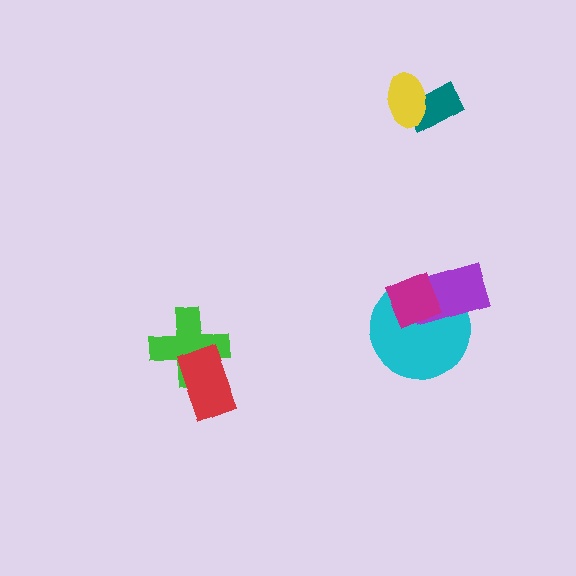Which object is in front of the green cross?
The red rectangle is in front of the green cross.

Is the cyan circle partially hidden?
Yes, it is partially covered by another shape.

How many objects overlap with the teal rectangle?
1 object overlaps with the teal rectangle.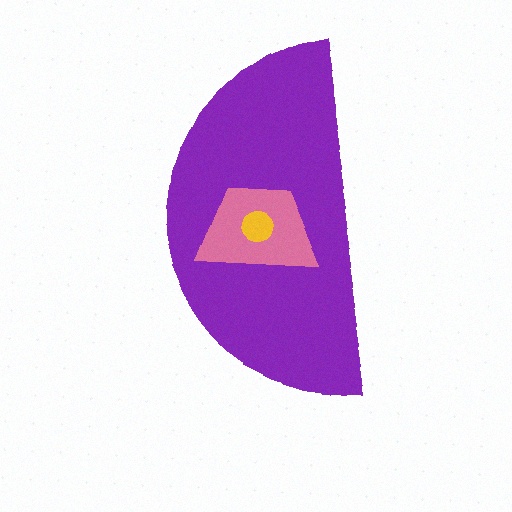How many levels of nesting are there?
3.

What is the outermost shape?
The purple semicircle.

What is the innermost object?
The yellow circle.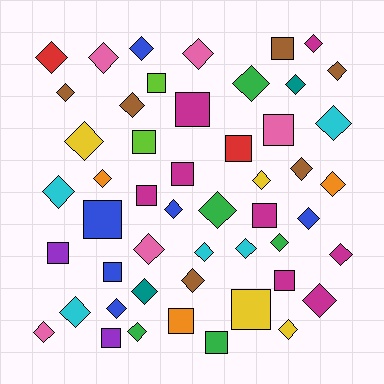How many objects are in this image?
There are 50 objects.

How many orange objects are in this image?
There are 3 orange objects.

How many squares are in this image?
There are 17 squares.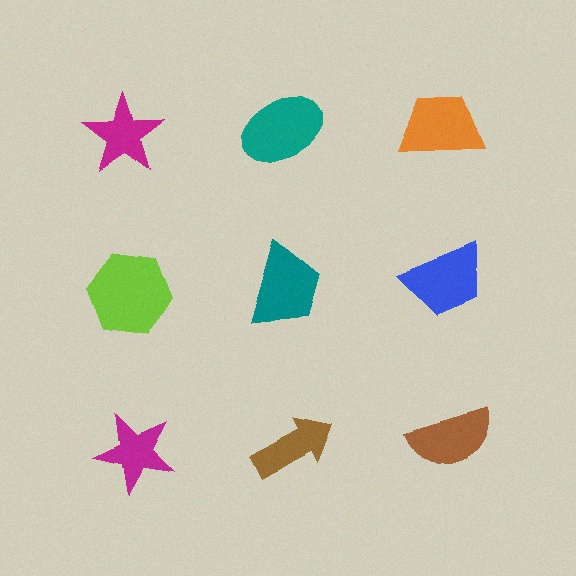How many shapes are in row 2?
3 shapes.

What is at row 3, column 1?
A magenta star.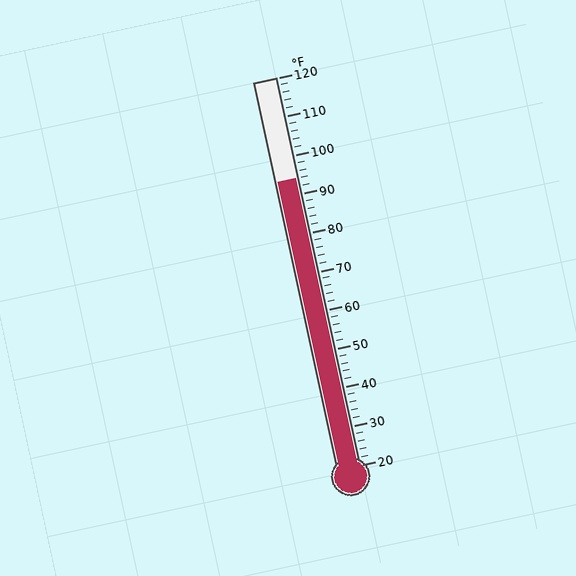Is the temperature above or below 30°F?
The temperature is above 30°F.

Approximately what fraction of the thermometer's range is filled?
The thermometer is filled to approximately 75% of its range.